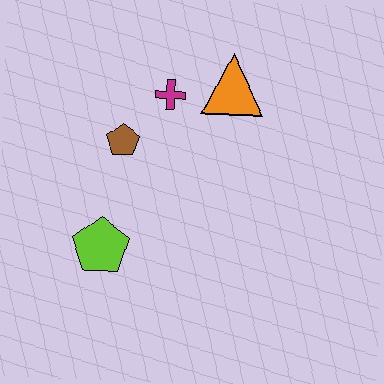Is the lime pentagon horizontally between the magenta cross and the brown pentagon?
No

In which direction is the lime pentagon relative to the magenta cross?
The lime pentagon is below the magenta cross.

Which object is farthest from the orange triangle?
The lime pentagon is farthest from the orange triangle.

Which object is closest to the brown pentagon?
The magenta cross is closest to the brown pentagon.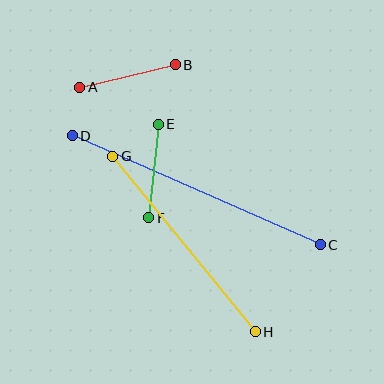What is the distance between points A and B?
The distance is approximately 98 pixels.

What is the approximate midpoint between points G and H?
The midpoint is at approximately (184, 244) pixels.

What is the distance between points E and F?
The distance is approximately 94 pixels.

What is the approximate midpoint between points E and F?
The midpoint is at approximately (153, 171) pixels.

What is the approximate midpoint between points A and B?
The midpoint is at approximately (127, 76) pixels.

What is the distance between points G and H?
The distance is approximately 226 pixels.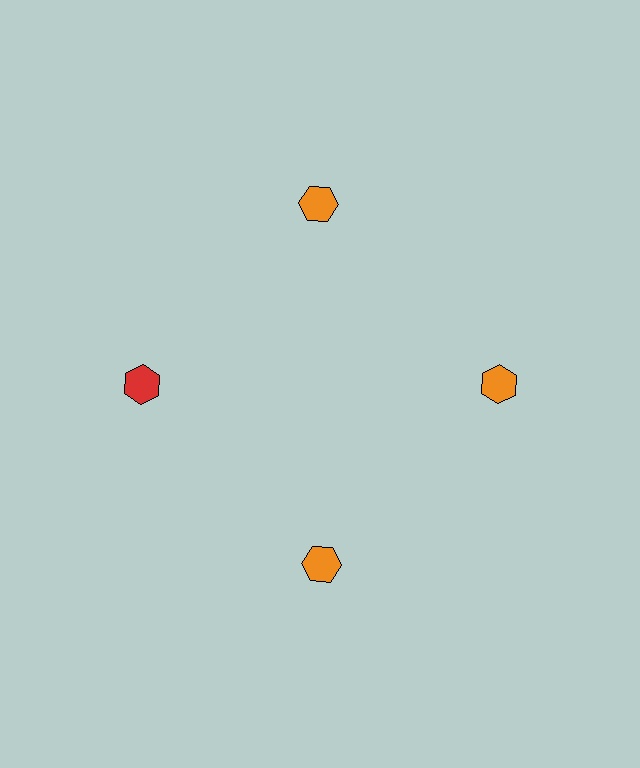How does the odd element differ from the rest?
It has a different color: red instead of orange.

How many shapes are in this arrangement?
There are 4 shapes arranged in a ring pattern.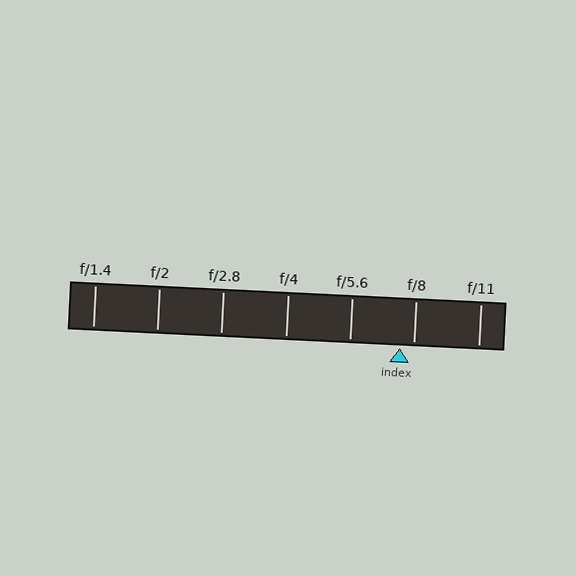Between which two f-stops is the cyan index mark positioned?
The index mark is between f/5.6 and f/8.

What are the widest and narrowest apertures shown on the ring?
The widest aperture shown is f/1.4 and the narrowest is f/11.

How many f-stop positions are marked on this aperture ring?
There are 7 f-stop positions marked.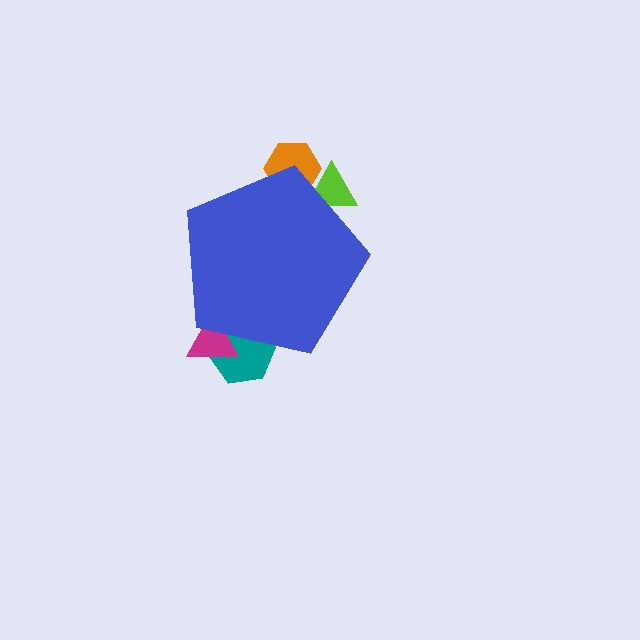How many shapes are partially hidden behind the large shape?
4 shapes are partially hidden.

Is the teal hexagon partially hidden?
Yes, the teal hexagon is partially hidden behind the blue pentagon.